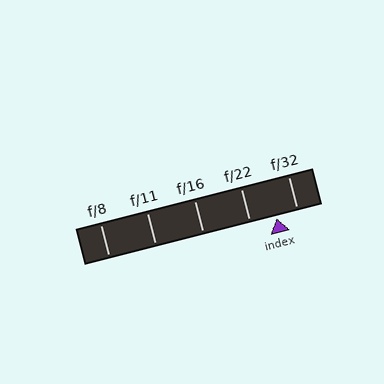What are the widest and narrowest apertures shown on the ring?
The widest aperture shown is f/8 and the narrowest is f/32.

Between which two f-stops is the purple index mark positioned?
The index mark is between f/22 and f/32.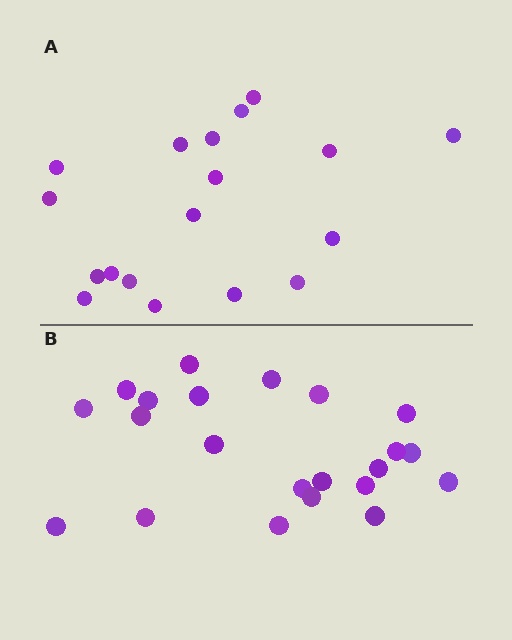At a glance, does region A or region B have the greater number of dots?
Region B (the bottom region) has more dots.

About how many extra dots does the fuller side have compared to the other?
Region B has about 4 more dots than region A.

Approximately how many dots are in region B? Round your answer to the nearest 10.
About 20 dots. (The exact count is 22, which rounds to 20.)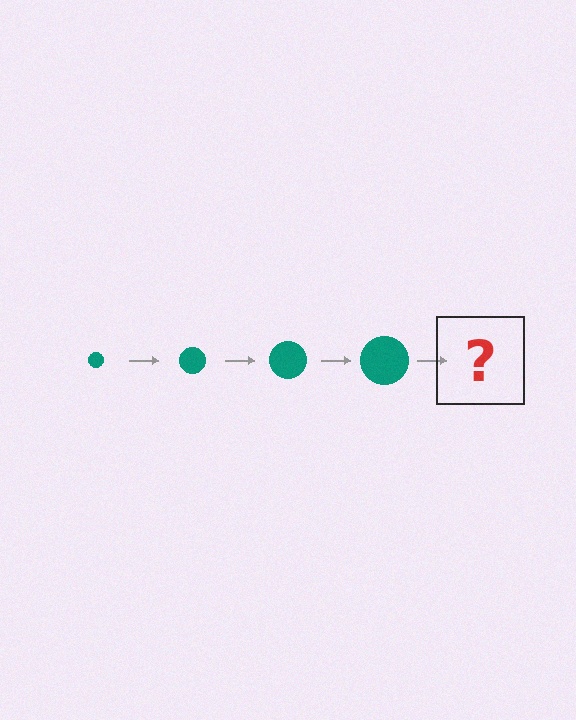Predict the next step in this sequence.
The next step is a teal circle, larger than the previous one.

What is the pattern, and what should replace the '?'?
The pattern is that the circle gets progressively larger each step. The '?' should be a teal circle, larger than the previous one.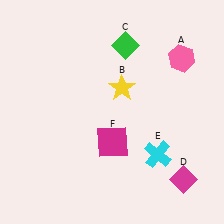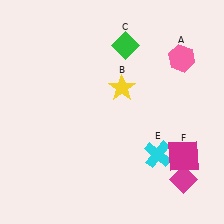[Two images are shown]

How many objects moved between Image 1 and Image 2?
1 object moved between the two images.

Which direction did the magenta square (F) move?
The magenta square (F) moved right.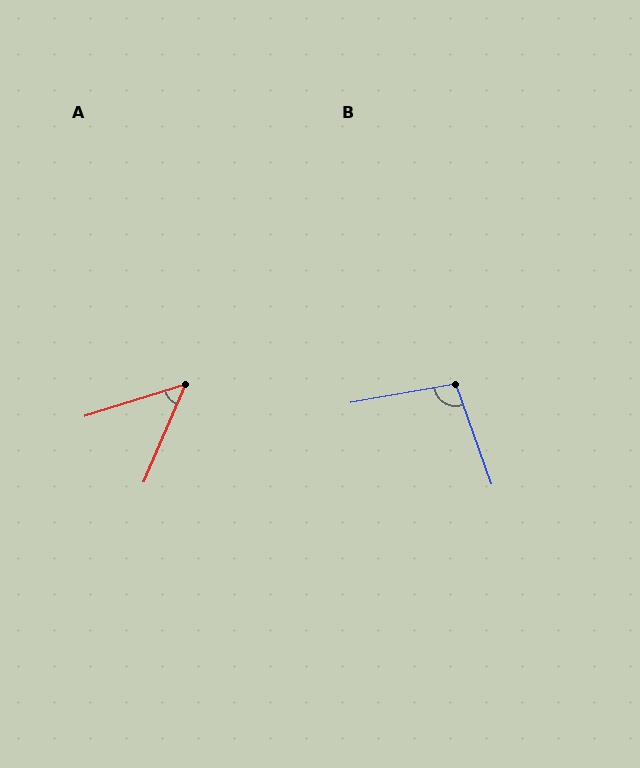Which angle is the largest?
B, at approximately 100 degrees.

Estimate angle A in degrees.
Approximately 50 degrees.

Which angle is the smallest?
A, at approximately 50 degrees.